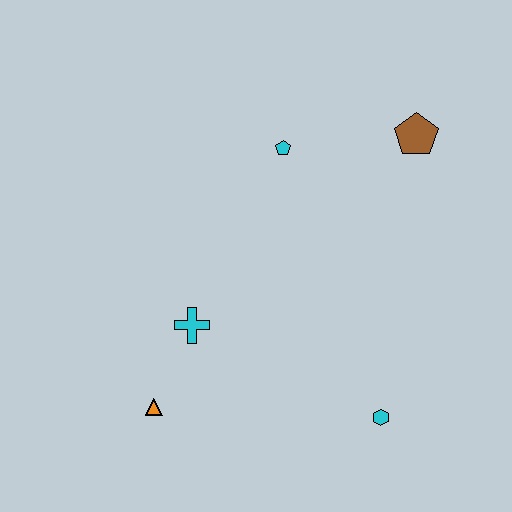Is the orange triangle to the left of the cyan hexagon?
Yes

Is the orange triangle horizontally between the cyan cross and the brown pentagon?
No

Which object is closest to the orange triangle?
The cyan cross is closest to the orange triangle.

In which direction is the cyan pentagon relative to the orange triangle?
The cyan pentagon is above the orange triangle.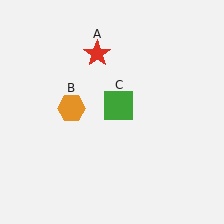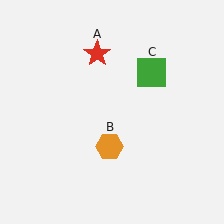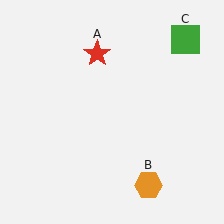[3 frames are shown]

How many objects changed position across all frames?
2 objects changed position: orange hexagon (object B), green square (object C).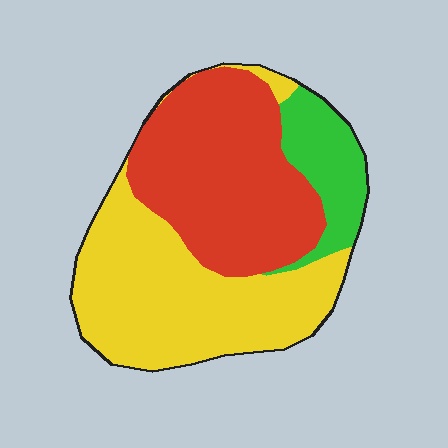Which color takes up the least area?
Green, at roughly 15%.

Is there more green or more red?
Red.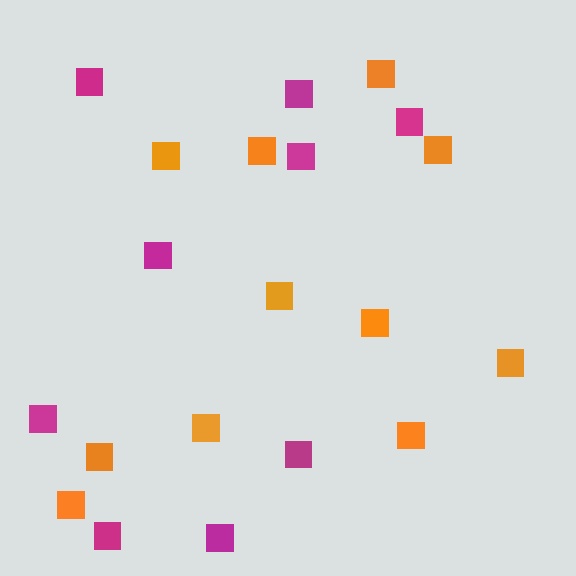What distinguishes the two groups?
There are 2 groups: one group of magenta squares (9) and one group of orange squares (11).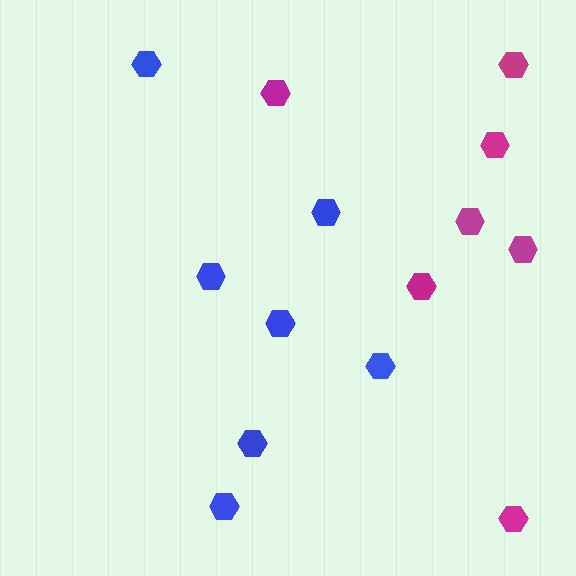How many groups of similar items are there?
There are 2 groups: one group of magenta hexagons (7) and one group of blue hexagons (7).